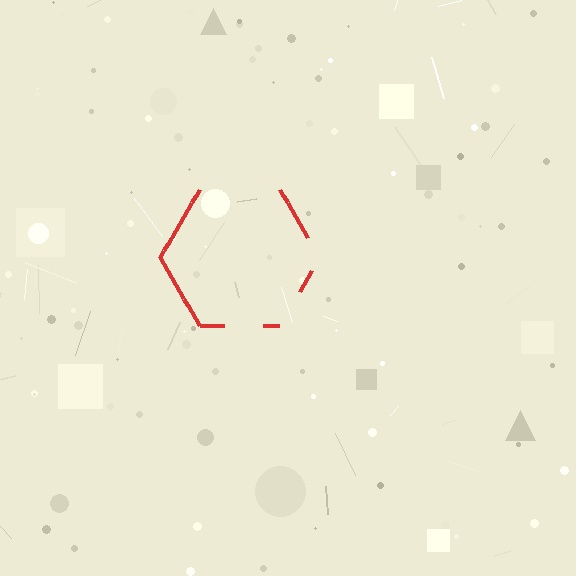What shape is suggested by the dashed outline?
The dashed outline suggests a hexagon.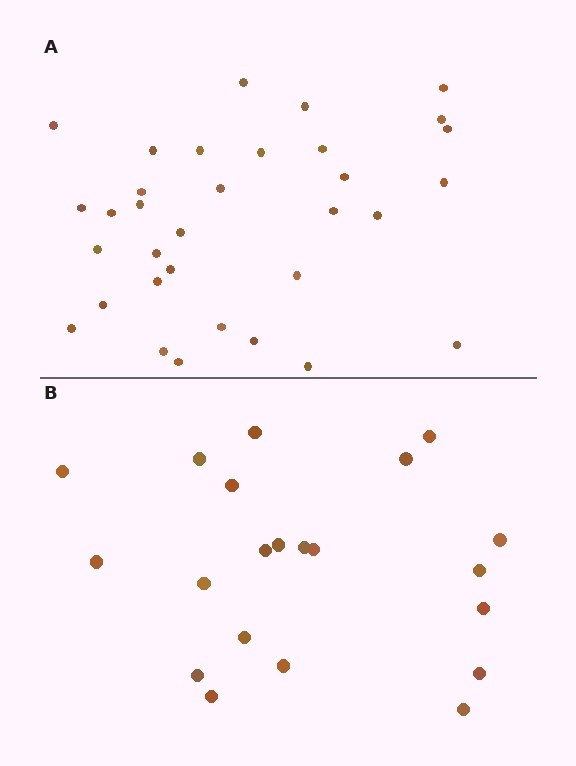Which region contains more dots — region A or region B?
Region A (the top region) has more dots.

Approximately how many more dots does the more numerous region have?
Region A has roughly 12 or so more dots than region B.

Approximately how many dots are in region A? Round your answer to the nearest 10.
About 30 dots. (The exact count is 33, which rounds to 30.)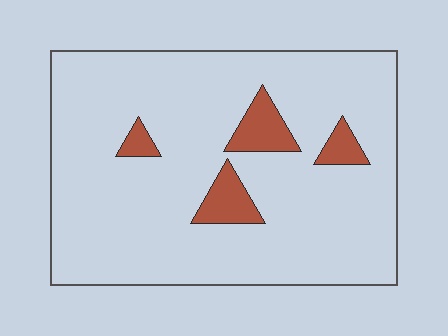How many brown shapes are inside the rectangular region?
4.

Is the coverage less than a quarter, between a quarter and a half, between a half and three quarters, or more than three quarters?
Less than a quarter.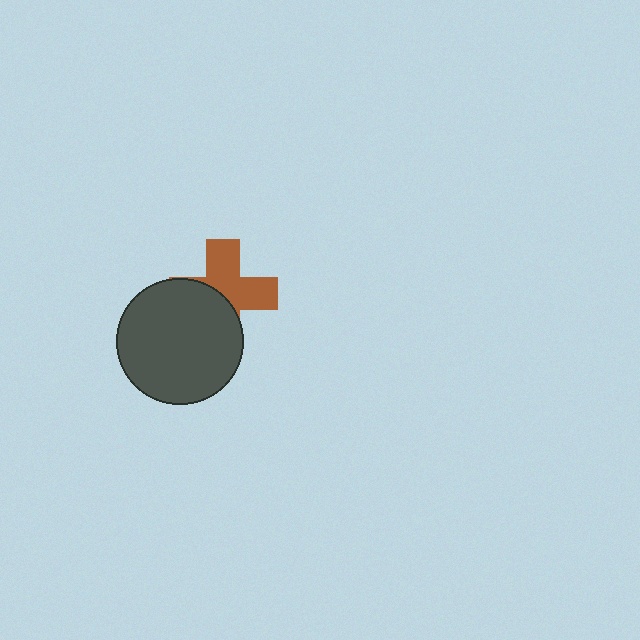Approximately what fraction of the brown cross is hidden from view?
Roughly 47% of the brown cross is hidden behind the dark gray circle.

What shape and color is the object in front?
The object in front is a dark gray circle.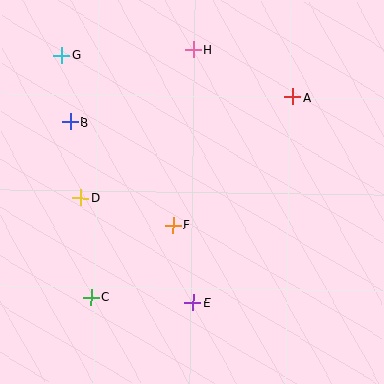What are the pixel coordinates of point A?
Point A is at (293, 97).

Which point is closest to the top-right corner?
Point A is closest to the top-right corner.